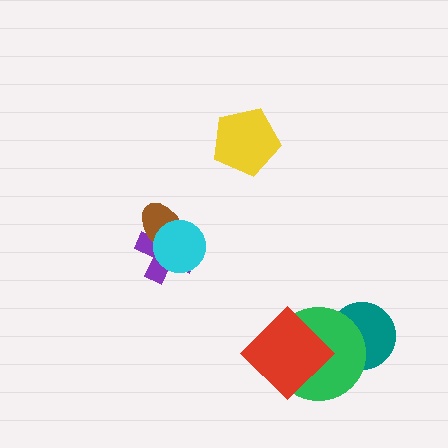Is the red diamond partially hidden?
No, no other shape covers it.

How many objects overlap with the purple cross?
2 objects overlap with the purple cross.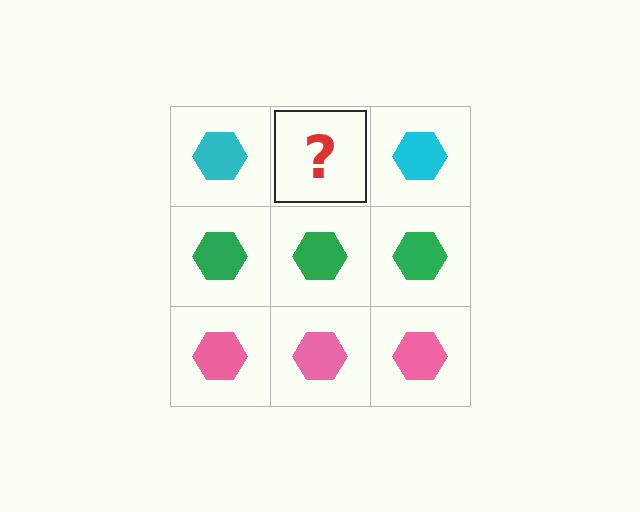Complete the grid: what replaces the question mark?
The question mark should be replaced with a cyan hexagon.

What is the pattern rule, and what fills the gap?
The rule is that each row has a consistent color. The gap should be filled with a cyan hexagon.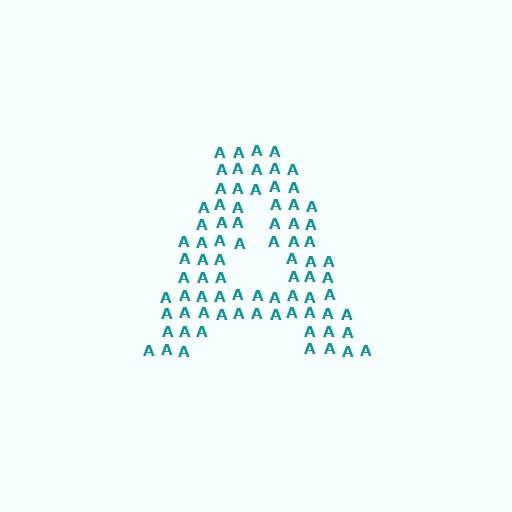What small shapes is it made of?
It is made of small letter A's.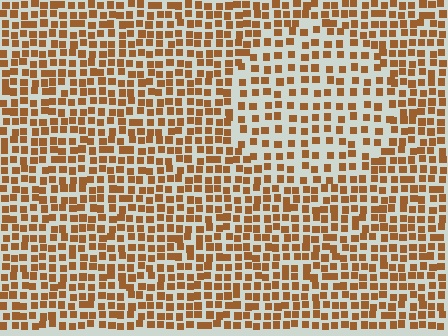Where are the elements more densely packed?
The elements are more densely packed outside the circle boundary.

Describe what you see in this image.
The image contains small brown elements arranged at two different densities. A circle-shaped region is visible where the elements are less densely packed than the surrounding area.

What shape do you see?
I see a circle.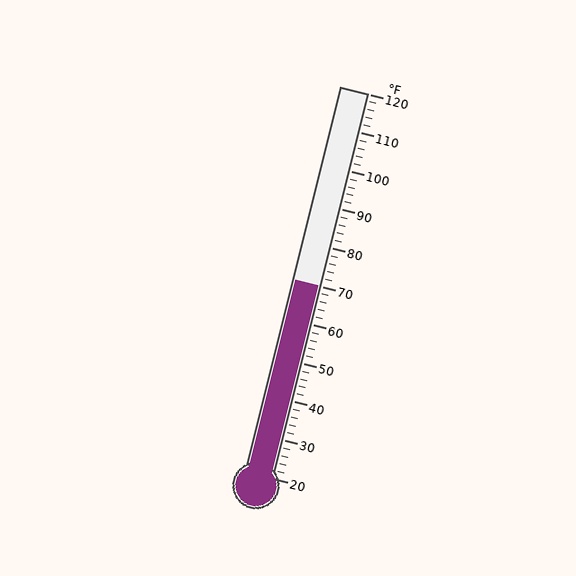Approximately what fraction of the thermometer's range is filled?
The thermometer is filled to approximately 50% of its range.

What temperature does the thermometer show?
The thermometer shows approximately 70°F.